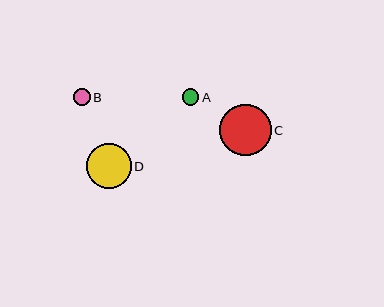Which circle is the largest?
Circle C is the largest with a size of approximately 52 pixels.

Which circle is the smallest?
Circle A is the smallest with a size of approximately 16 pixels.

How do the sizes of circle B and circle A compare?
Circle B and circle A are approximately the same size.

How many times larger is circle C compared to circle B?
Circle C is approximately 3.0 times the size of circle B.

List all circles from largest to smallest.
From largest to smallest: C, D, B, A.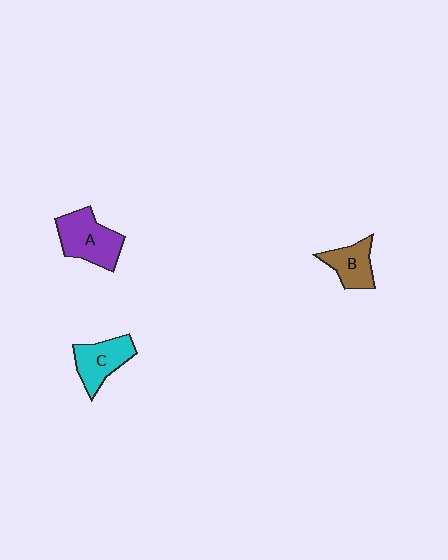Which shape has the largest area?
Shape A (purple).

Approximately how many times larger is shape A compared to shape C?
Approximately 1.2 times.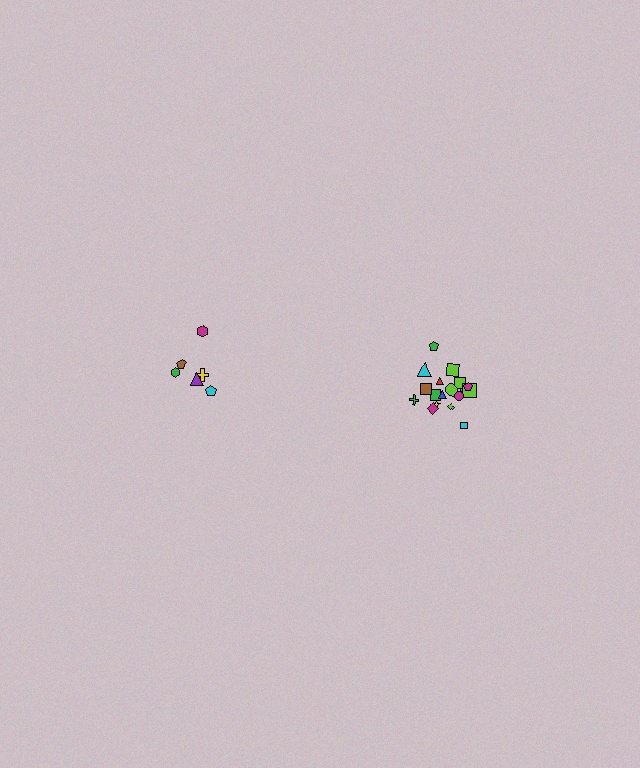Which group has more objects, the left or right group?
The right group.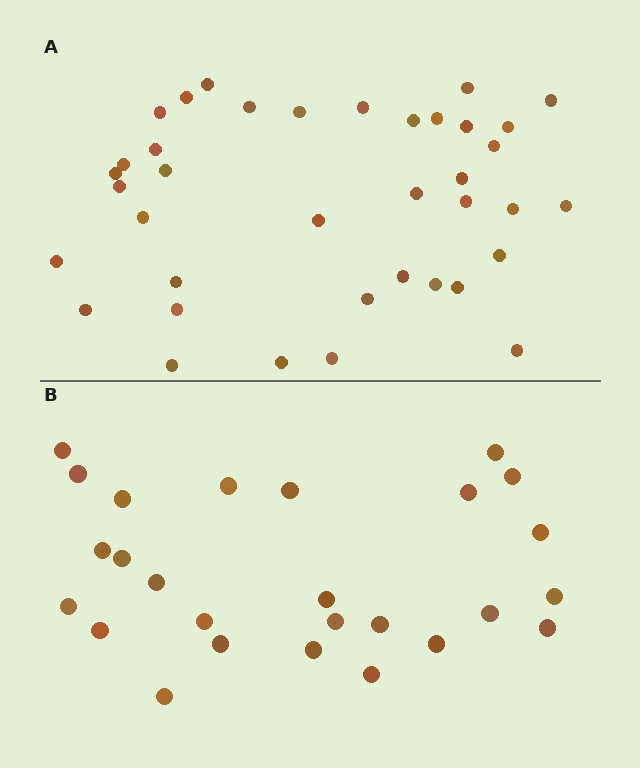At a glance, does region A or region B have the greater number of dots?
Region A (the top region) has more dots.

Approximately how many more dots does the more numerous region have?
Region A has roughly 12 or so more dots than region B.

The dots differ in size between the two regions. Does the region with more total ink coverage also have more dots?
No. Region B has more total ink coverage because its dots are larger, but region A actually contains more individual dots. Total area can be misleading — the number of items is what matters here.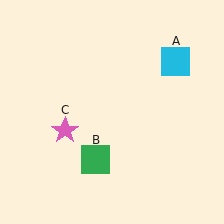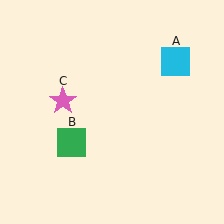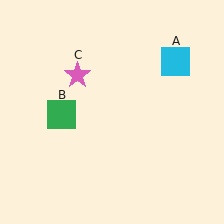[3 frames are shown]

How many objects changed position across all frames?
2 objects changed position: green square (object B), pink star (object C).